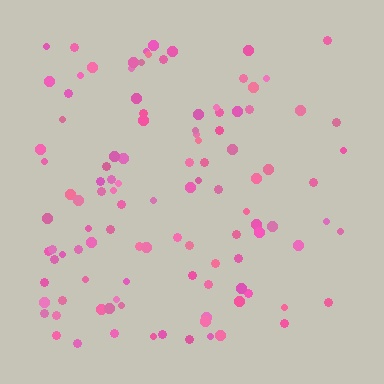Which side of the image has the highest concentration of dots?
The left.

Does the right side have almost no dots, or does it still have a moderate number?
Still a moderate number, just noticeably fewer than the left.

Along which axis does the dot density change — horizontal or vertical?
Horizontal.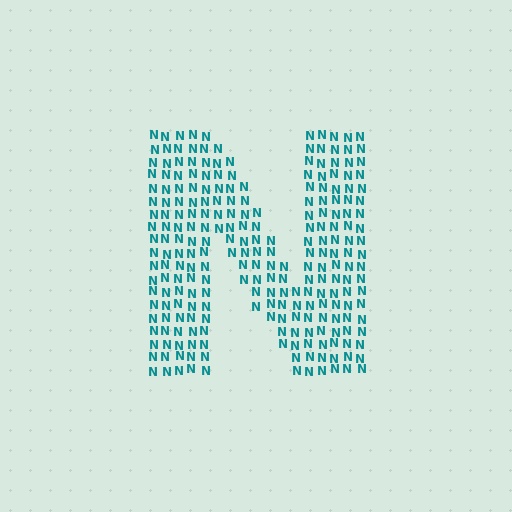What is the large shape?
The large shape is the letter N.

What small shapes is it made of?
It is made of small letter N's.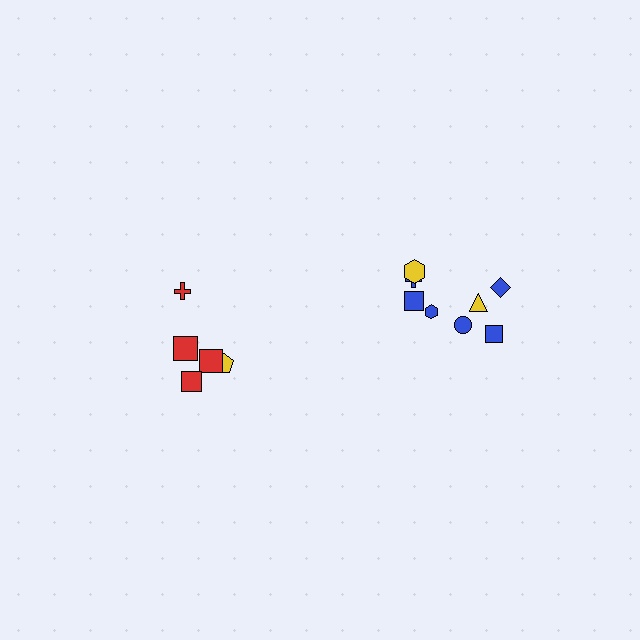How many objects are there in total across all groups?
There are 13 objects.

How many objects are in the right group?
There are 8 objects.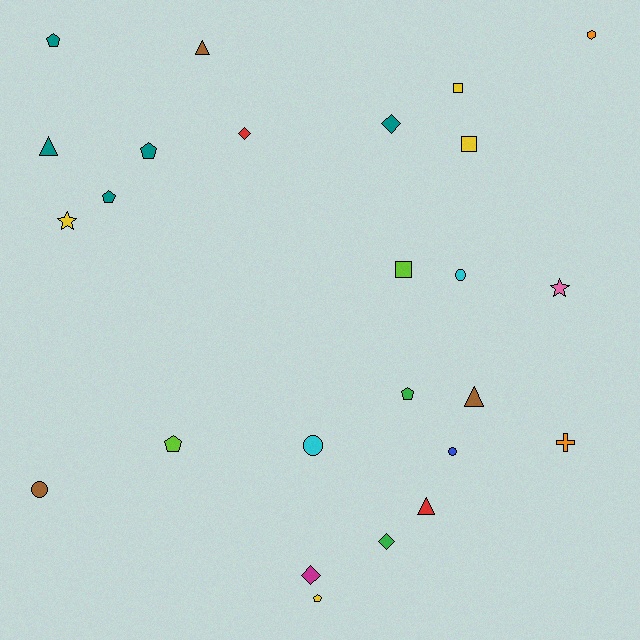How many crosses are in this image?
There is 1 cross.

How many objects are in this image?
There are 25 objects.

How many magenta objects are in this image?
There is 1 magenta object.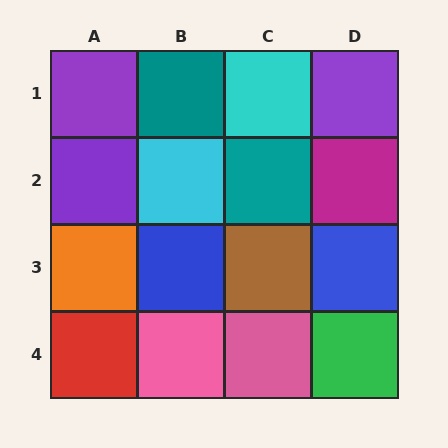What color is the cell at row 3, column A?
Orange.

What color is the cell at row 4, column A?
Red.